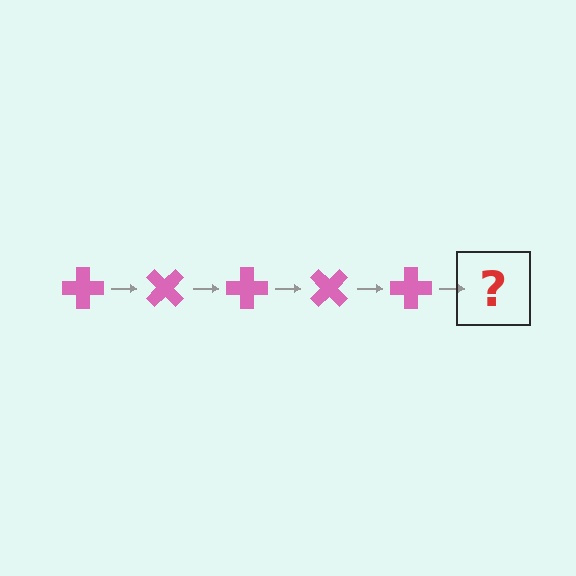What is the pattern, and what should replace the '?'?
The pattern is that the cross rotates 45 degrees each step. The '?' should be a pink cross rotated 225 degrees.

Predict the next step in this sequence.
The next step is a pink cross rotated 225 degrees.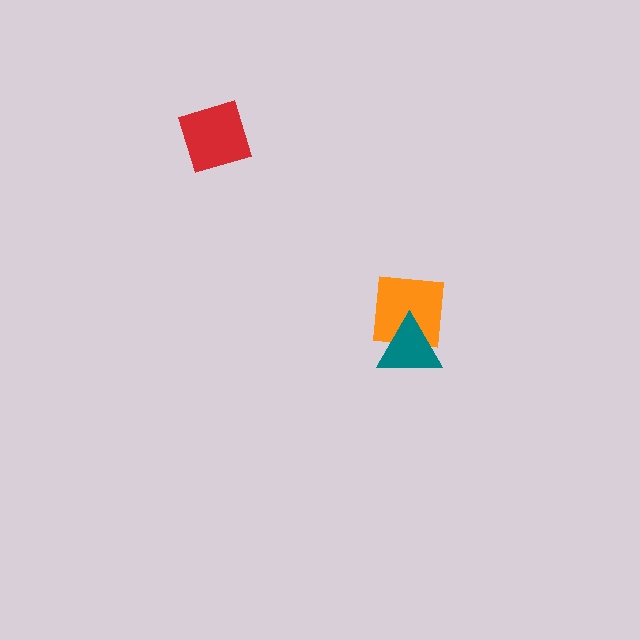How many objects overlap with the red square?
0 objects overlap with the red square.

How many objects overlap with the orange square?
1 object overlaps with the orange square.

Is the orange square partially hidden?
Yes, it is partially covered by another shape.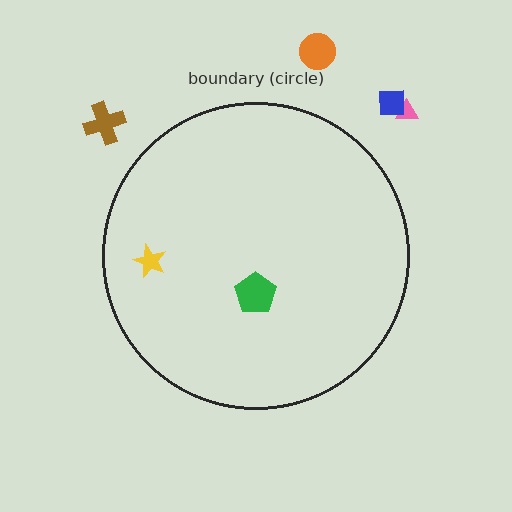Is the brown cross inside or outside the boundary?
Outside.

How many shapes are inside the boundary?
2 inside, 4 outside.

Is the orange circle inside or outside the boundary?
Outside.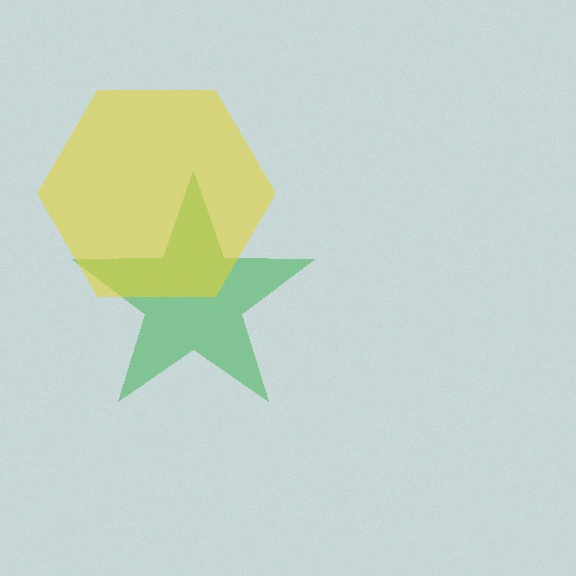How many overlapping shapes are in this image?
There are 2 overlapping shapes in the image.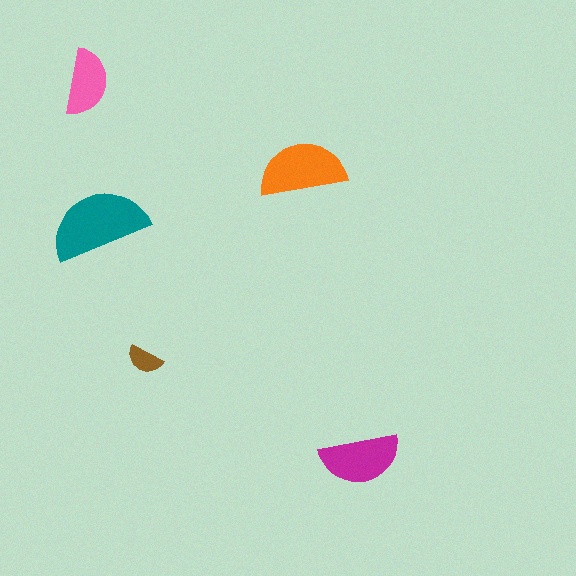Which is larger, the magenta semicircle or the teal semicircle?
The teal one.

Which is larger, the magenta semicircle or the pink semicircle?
The magenta one.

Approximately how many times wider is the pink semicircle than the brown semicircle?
About 2 times wider.